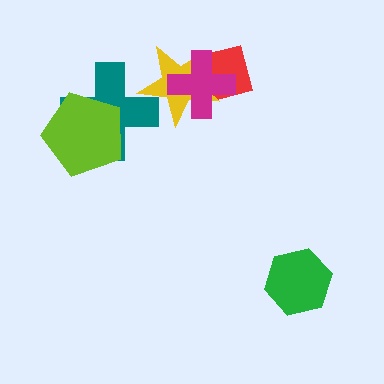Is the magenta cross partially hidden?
No, no other shape covers it.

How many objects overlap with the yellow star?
3 objects overlap with the yellow star.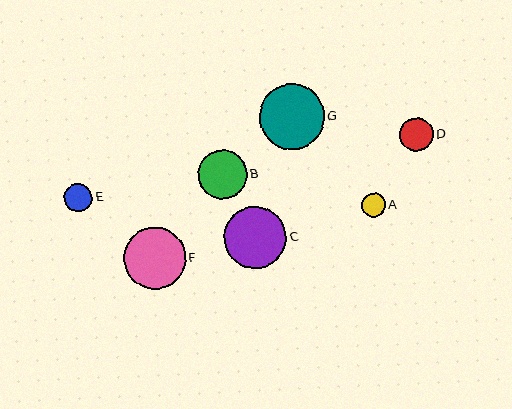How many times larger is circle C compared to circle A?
Circle C is approximately 2.6 times the size of circle A.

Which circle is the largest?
Circle G is the largest with a size of approximately 65 pixels.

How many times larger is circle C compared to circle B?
Circle C is approximately 1.3 times the size of circle B.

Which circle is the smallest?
Circle A is the smallest with a size of approximately 24 pixels.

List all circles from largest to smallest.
From largest to smallest: G, C, F, B, D, E, A.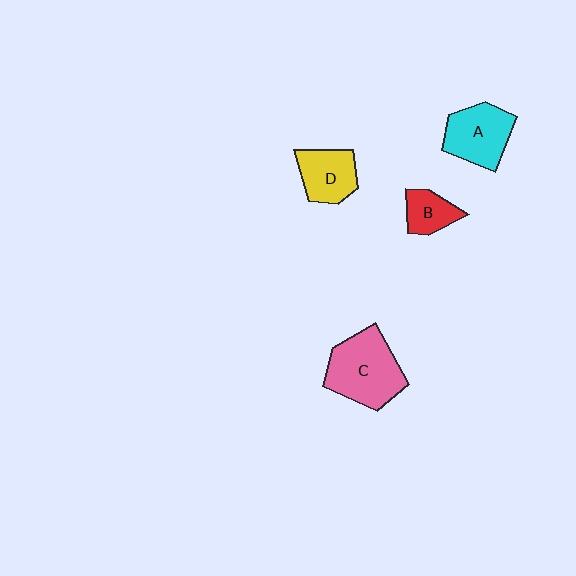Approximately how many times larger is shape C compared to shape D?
Approximately 1.6 times.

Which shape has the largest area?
Shape C (pink).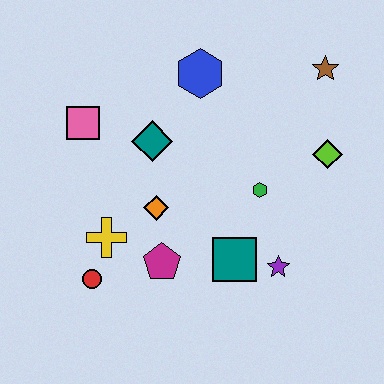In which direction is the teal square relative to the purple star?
The teal square is to the left of the purple star.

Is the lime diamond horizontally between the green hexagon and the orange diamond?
No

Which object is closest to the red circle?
The yellow cross is closest to the red circle.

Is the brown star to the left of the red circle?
No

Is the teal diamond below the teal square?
No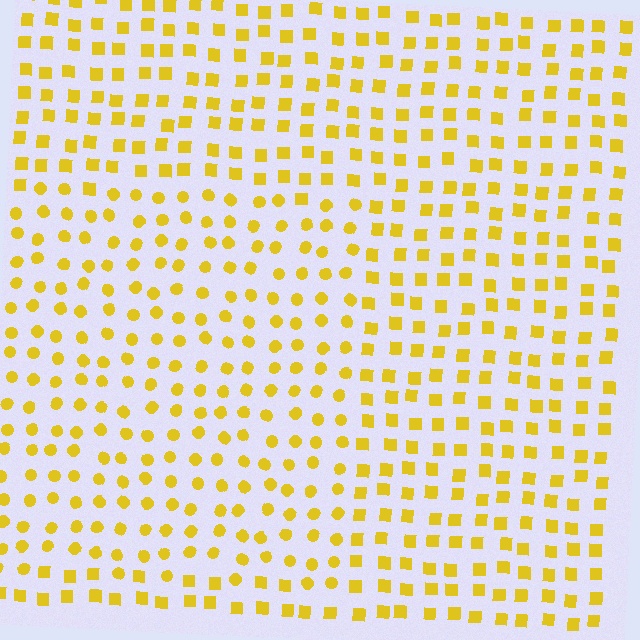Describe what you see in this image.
The image is filled with small yellow elements arranged in a uniform grid. A rectangle-shaped region contains circles, while the surrounding area contains squares. The boundary is defined purely by the change in element shape.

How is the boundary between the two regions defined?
The boundary is defined by a change in element shape: circles inside vs. squares outside. All elements share the same color and spacing.